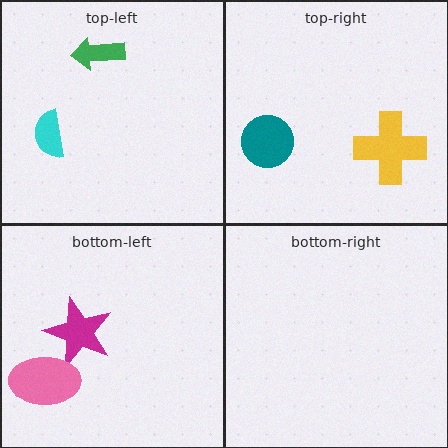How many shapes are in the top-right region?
2.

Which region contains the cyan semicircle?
The top-left region.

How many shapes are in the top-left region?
2.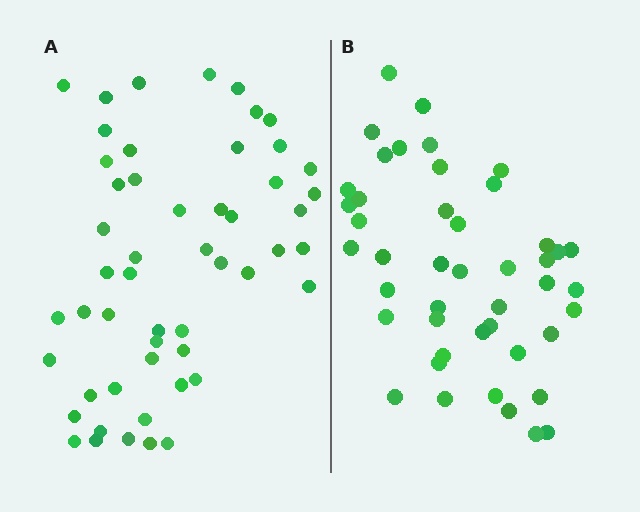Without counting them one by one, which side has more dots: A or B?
Region A (the left region) has more dots.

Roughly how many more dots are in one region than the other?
Region A has roughly 8 or so more dots than region B.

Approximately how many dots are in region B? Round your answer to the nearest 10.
About 40 dots. (The exact count is 45, which rounds to 40.)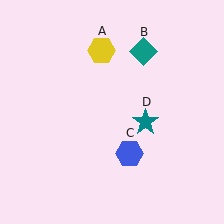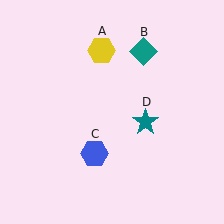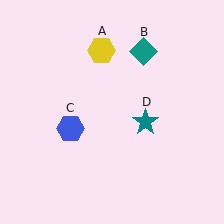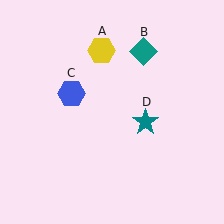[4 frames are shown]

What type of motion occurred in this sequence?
The blue hexagon (object C) rotated clockwise around the center of the scene.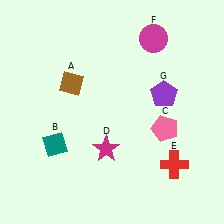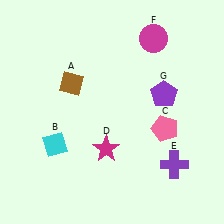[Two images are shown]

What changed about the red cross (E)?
In Image 1, E is red. In Image 2, it changed to purple.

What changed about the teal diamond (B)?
In Image 1, B is teal. In Image 2, it changed to cyan.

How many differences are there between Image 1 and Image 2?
There are 2 differences between the two images.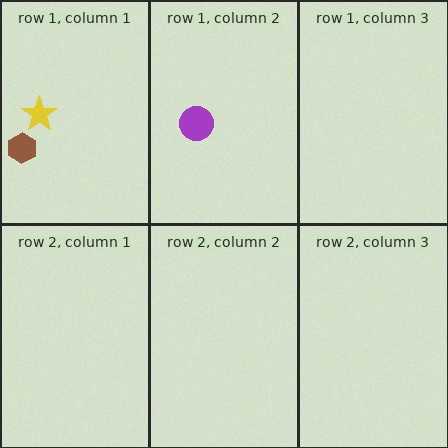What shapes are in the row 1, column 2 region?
The purple circle.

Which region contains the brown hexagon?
The row 1, column 1 region.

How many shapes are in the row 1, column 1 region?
2.